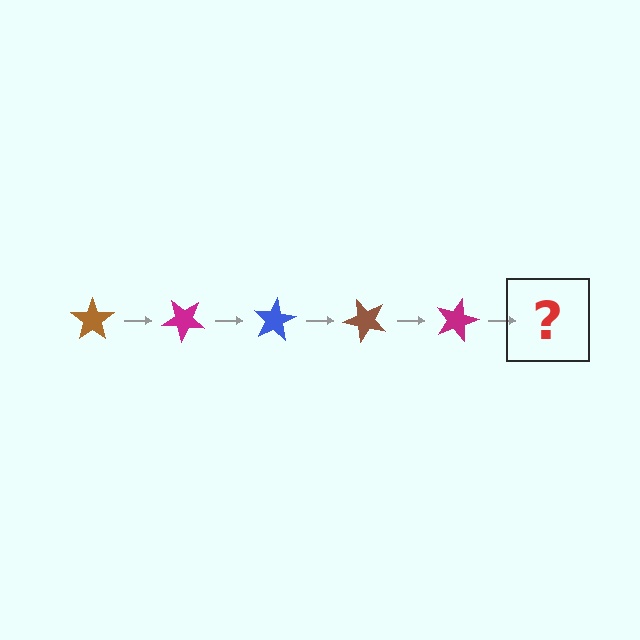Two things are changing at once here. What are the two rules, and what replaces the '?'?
The two rules are that it rotates 40 degrees each step and the color cycles through brown, magenta, and blue. The '?' should be a blue star, rotated 200 degrees from the start.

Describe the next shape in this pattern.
It should be a blue star, rotated 200 degrees from the start.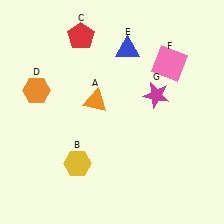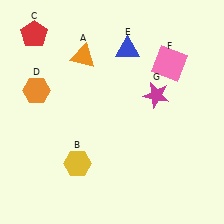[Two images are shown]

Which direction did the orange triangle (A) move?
The orange triangle (A) moved up.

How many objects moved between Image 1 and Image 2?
2 objects moved between the two images.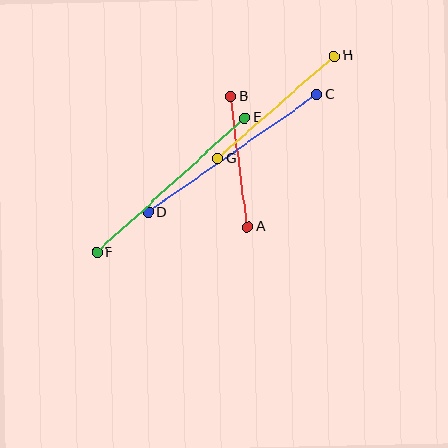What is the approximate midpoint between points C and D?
The midpoint is at approximately (232, 153) pixels.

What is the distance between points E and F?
The distance is approximately 200 pixels.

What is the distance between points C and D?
The distance is approximately 206 pixels.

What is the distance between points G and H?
The distance is approximately 155 pixels.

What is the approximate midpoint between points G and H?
The midpoint is at approximately (276, 107) pixels.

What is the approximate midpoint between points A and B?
The midpoint is at approximately (240, 162) pixels.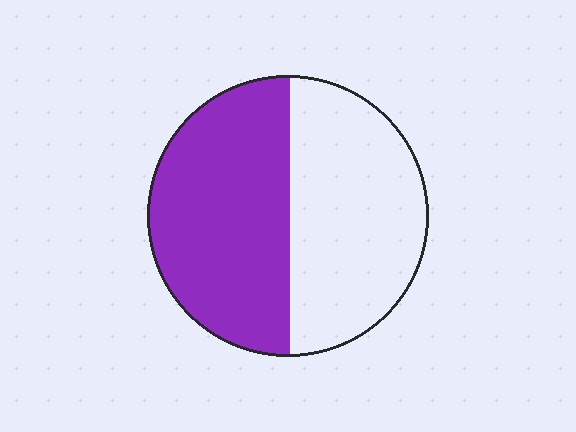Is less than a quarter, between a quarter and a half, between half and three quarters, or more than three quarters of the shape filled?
Between half and three quarters.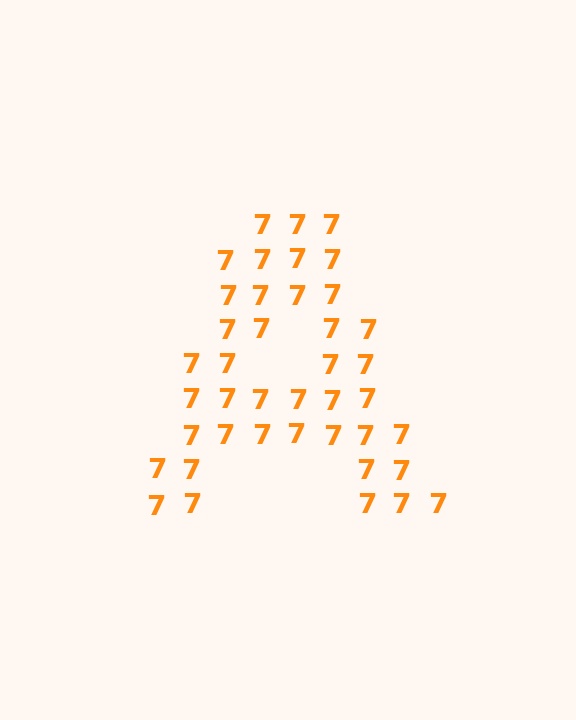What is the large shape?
The large shape is the letter A.